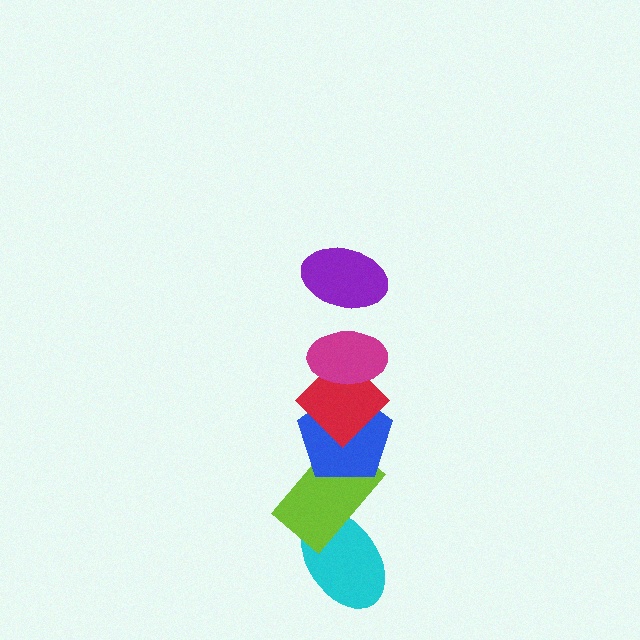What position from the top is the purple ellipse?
The purple ellipse is 1st from the top.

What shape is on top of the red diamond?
The magenta ellipse is on top of the red diamond.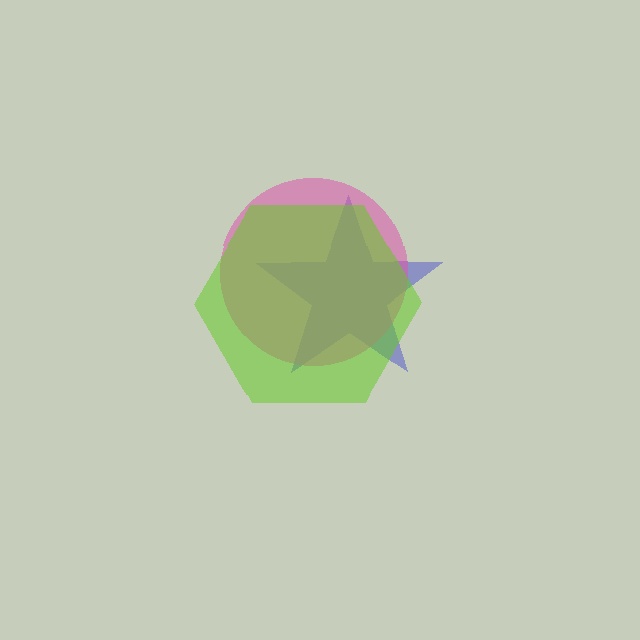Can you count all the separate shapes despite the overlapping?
Yes, there are 3 separate shapes.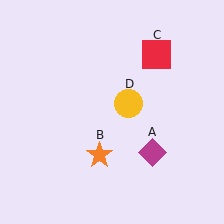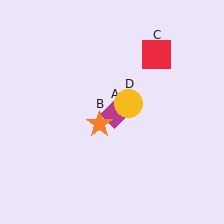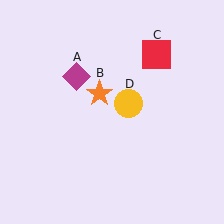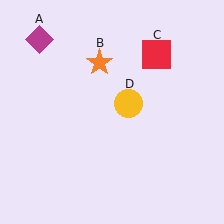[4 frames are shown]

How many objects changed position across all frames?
2 objects changed position: magenta diamond (object A), orange star (object B).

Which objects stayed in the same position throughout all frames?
Red square (object C) and yellow circle (object D) remained stationary.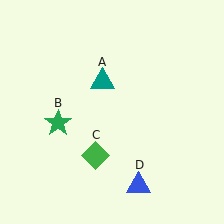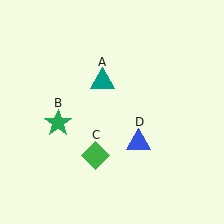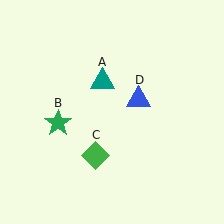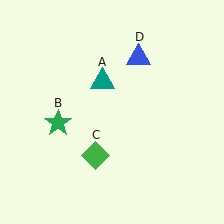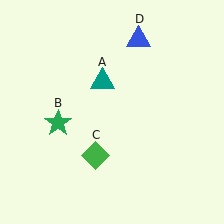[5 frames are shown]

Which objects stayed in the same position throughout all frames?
Teal triangle (object A) and green star (object B) and green diamond (object C) remained stationary.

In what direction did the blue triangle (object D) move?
The blue triangle (object D) moved up.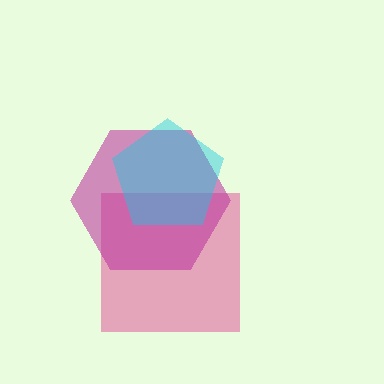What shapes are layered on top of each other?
The layered shapes are: a pink square, a magenta hexagon, a cyan pentagon.